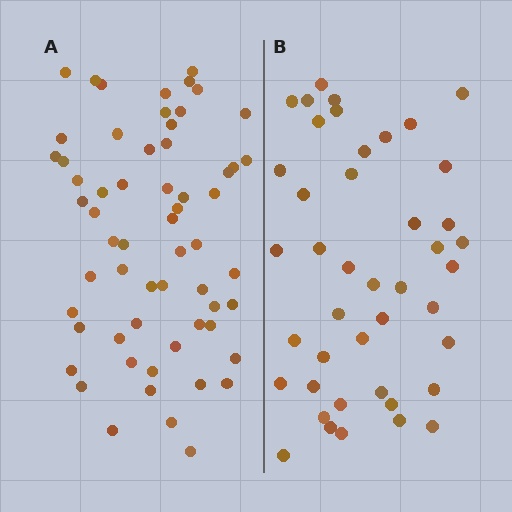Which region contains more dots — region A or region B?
Region A (the left region) has more dots.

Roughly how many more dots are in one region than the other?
Region A has approximately 15 more dots than region B.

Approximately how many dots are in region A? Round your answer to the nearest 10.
About 60 dots.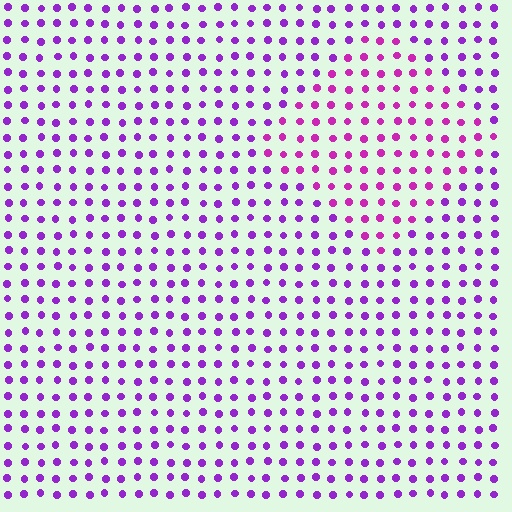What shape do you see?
I see a diamond.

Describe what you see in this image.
The image is filled with small purple elements in a uniform arrangement. A diamond-shaped region is visible where the elements are tinted to a slightly different hue, forming a subtle color boundary.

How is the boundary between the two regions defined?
The boundary is defined purely by a slight shift in hue (about 29 degrees). Spacing, size, and orientation are identical on both sides.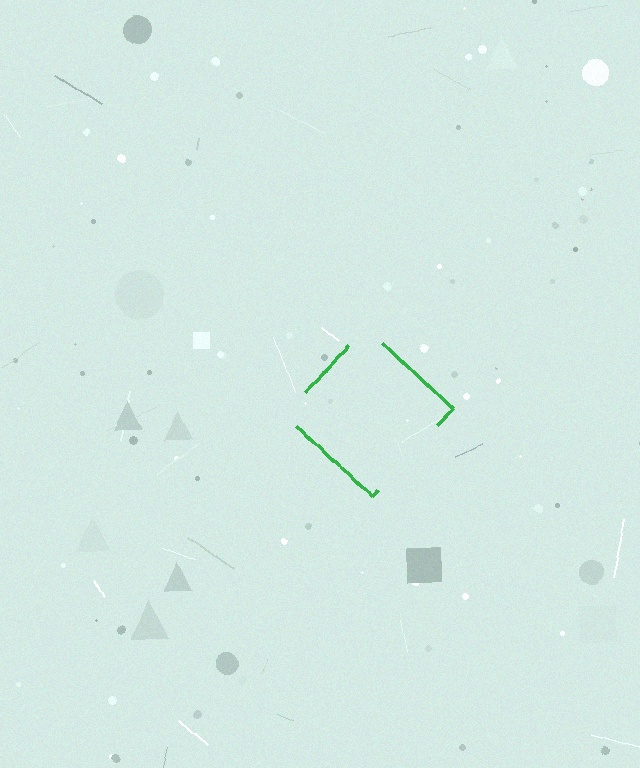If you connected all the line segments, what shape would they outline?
They would outline a diamond.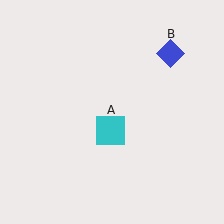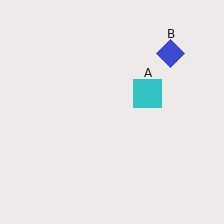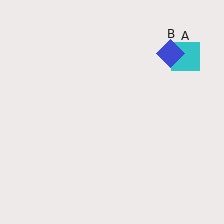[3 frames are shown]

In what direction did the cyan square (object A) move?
The cyan square (object A) moved up and to the right.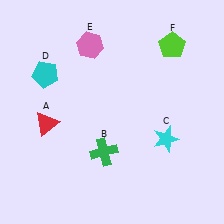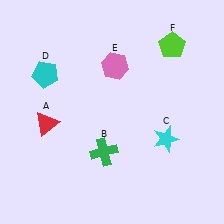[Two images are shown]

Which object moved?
The pink hexagon (E) moved right.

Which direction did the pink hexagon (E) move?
The pink hexagon (E) moved right.